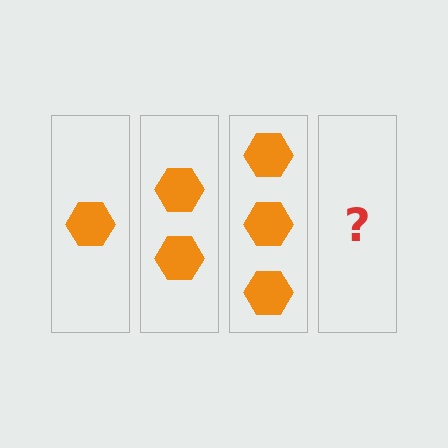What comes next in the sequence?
The next element should be 4 hexagons.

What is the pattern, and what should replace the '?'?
The pattern is that each step adds one more hexagon. The '?' should be 4 hexagons.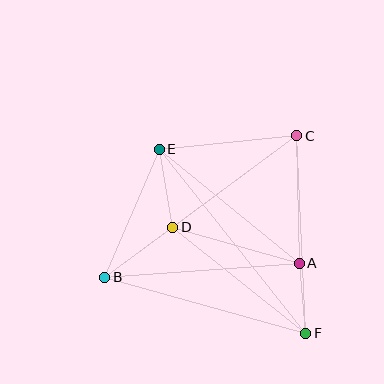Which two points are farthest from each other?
Points B and C are farthest from each other.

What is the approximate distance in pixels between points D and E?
The distance between D and E is approximately 79 pixels.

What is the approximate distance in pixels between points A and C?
The distance between A and C is approximately 127 pixels.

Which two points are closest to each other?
Points A and F are closest to each other.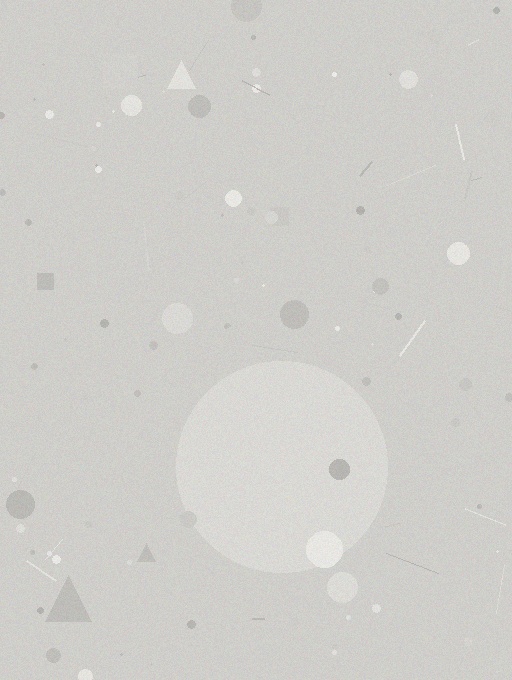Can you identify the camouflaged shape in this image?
The camouflaged shape is a circle.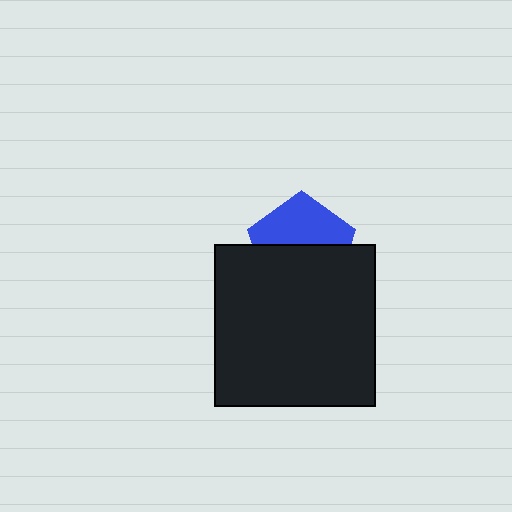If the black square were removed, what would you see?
You would see the complete blue pentagon.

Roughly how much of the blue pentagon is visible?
About half of it is visible (roughly 46%).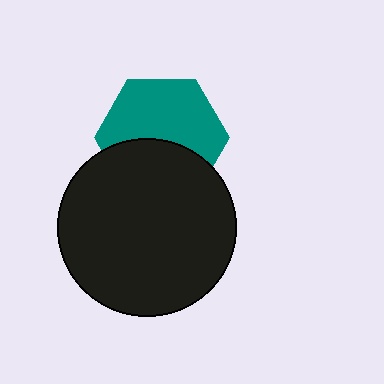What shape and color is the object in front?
The object in front is a black circle.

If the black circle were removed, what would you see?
You would see the complete teal hexagon.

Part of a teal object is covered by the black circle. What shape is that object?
It is a hexagon.